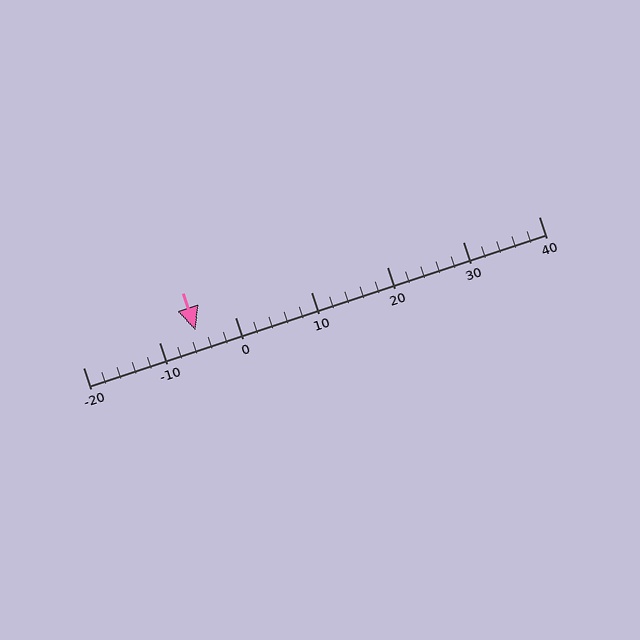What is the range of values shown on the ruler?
The ruler shows values from -20 to 40.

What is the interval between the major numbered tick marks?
The major tick marks are spaced 10 units apart.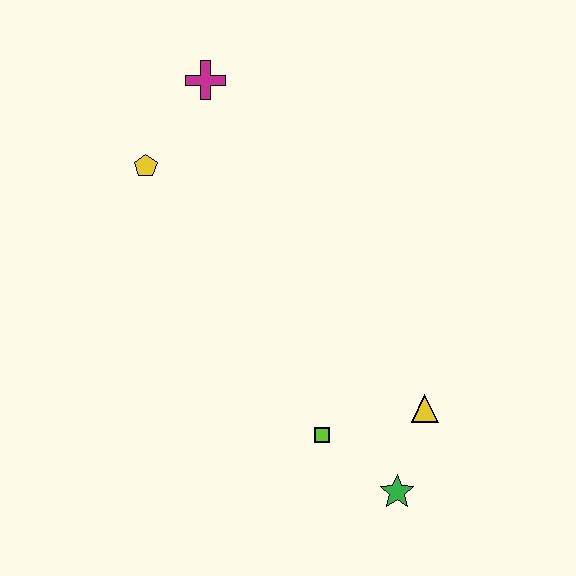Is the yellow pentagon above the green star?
Yes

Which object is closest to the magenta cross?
The yellow pentagon is closest to the magenta cross.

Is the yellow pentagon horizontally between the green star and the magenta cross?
No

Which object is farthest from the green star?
The magenta cross is farthest from the green star.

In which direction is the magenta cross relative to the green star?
The magenta cross is above the green star.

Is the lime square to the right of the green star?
No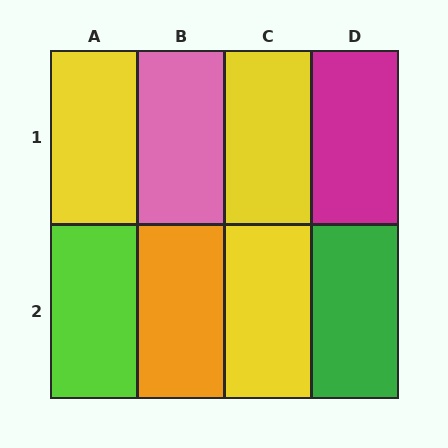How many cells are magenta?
1 cell is magenta.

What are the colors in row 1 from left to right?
Yellow, pink, yellow, magenta.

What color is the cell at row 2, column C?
Yellow.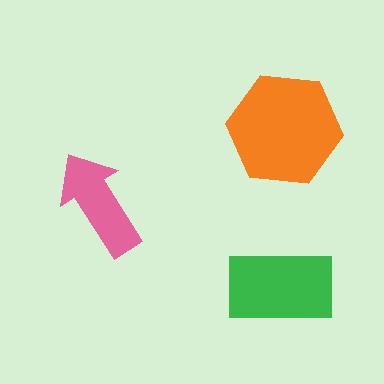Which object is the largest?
The orange hexagon.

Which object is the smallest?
The pink arrow.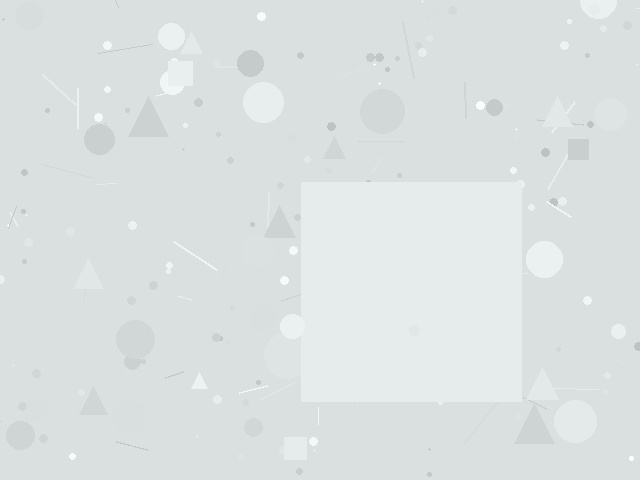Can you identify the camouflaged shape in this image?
The camouflaged shape is a square.